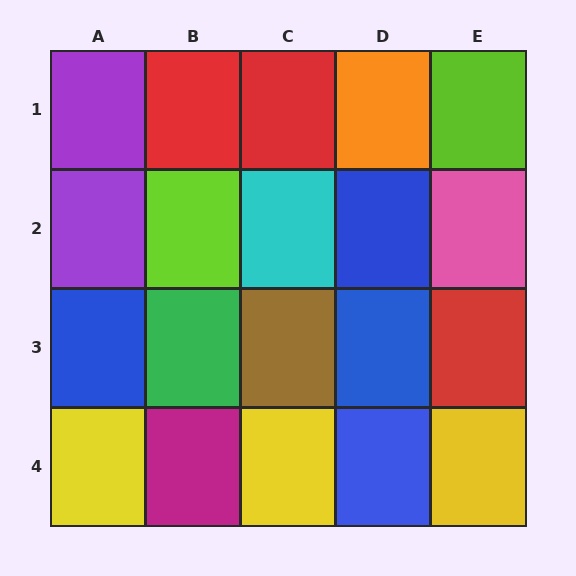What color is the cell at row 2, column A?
Purple.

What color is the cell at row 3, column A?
Blue.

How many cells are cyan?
1 cell is cyan.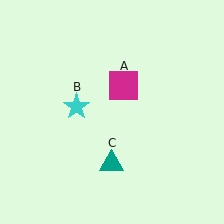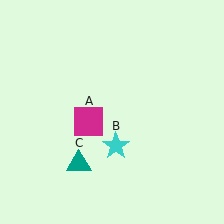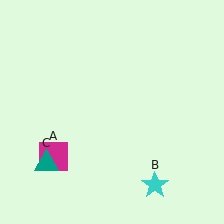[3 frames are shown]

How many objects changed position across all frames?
3 objects changed position: magenta square (object A), cyan star (object B), teal triangle (object C).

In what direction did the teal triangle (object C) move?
The teal triangle (object C) moved left.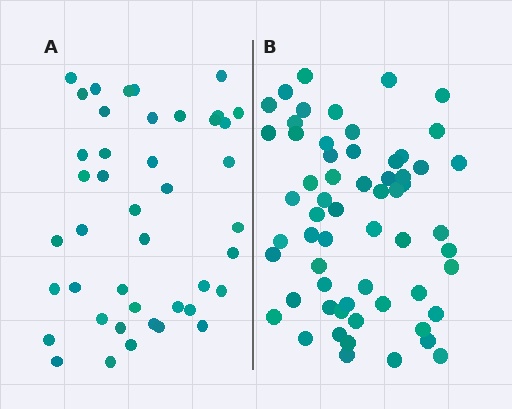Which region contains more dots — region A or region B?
Region B (the right region) has more dots.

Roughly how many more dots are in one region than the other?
Region B has approximately 15 more dots than region A.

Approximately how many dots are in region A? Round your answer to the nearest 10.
About 40 dots. (The exact count is 43, which rounds to 40.)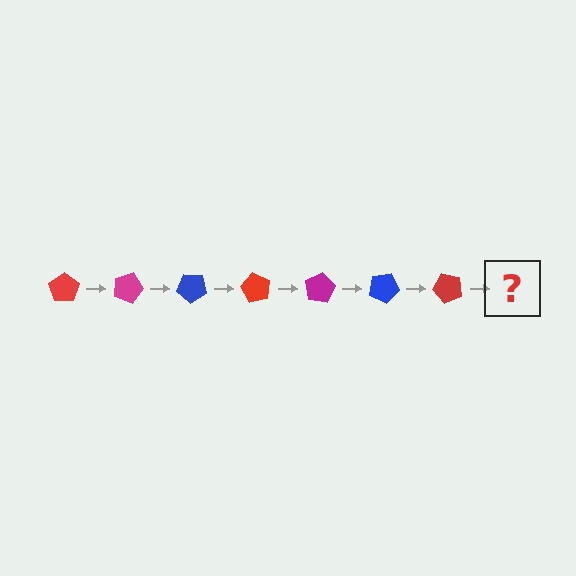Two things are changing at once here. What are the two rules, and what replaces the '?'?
The two rules are that it rotates 20 degrees each step and the color cycles through red, magenta, and blue. The '?' should be a magenta pentagon, rotated 140 degrees from the start.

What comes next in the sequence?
The next element should be a magenta pentagon, rotated 140 degrees from the start.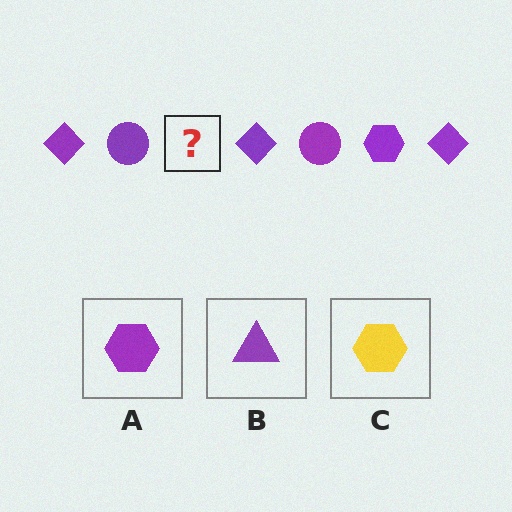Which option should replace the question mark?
Option A.